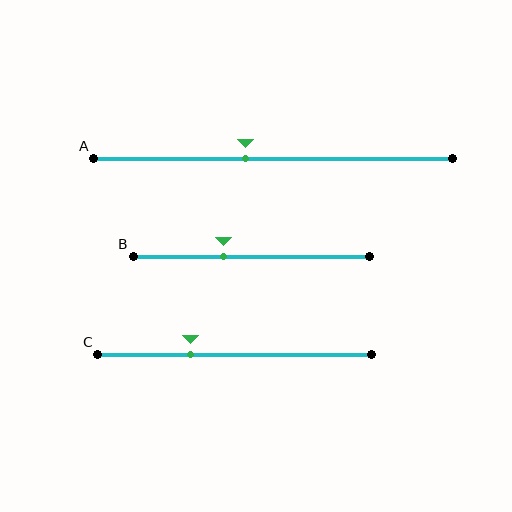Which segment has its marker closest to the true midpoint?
Segment A has its marker closest to the true midpoint.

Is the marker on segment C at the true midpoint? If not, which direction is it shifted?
No, the marker on segment C is shifted to the left by about 16% of the segment length.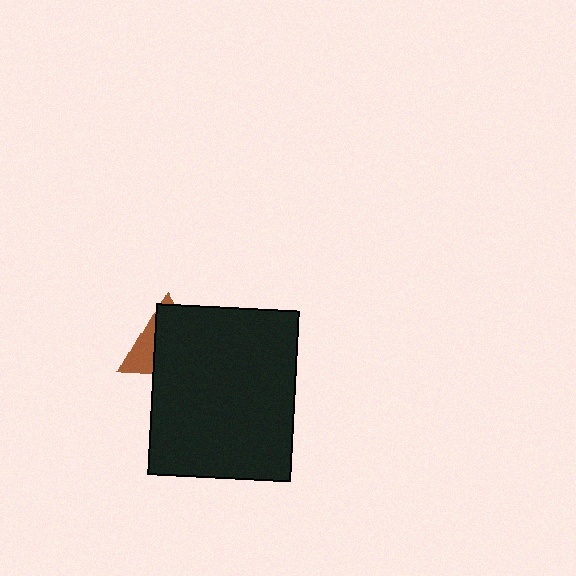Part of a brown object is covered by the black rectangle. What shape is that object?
It is a triangle.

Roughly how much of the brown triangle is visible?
A small part of it is visible (roughly 32%).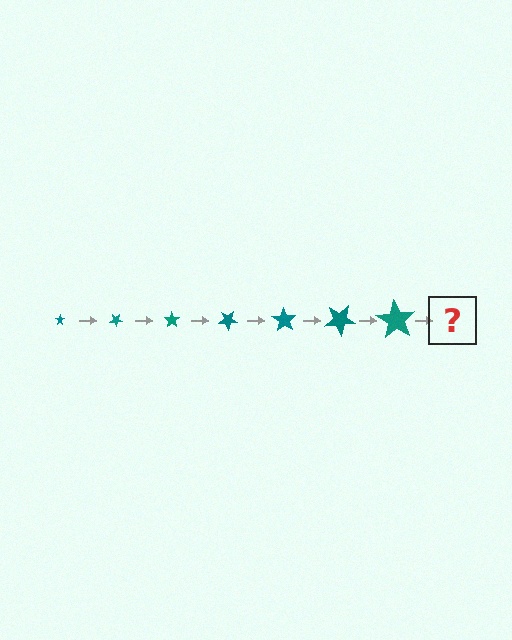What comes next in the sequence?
The next element should be a star, larger than the previous one and rotated 245 degrees from the start.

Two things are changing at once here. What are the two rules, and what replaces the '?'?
The two rules are that the star grows larger each step and it rotates 35 degrees each step. The '?' should be a star, larger than the previous one and rotated 245 degrees from the start.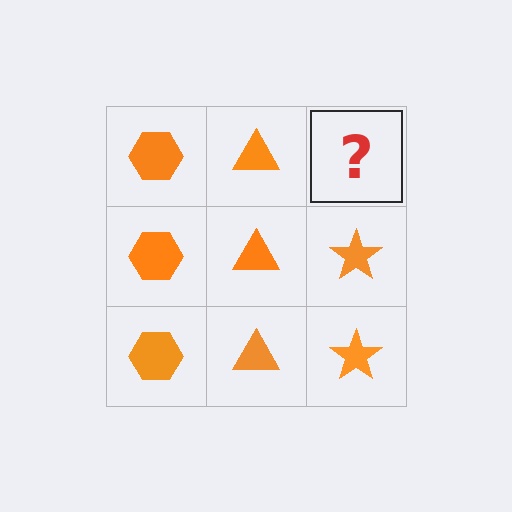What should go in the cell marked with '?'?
The missing cell should contain an orange star.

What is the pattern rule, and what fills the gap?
The rule is that each column has a consistent shape. The gap should be filled with an orange star.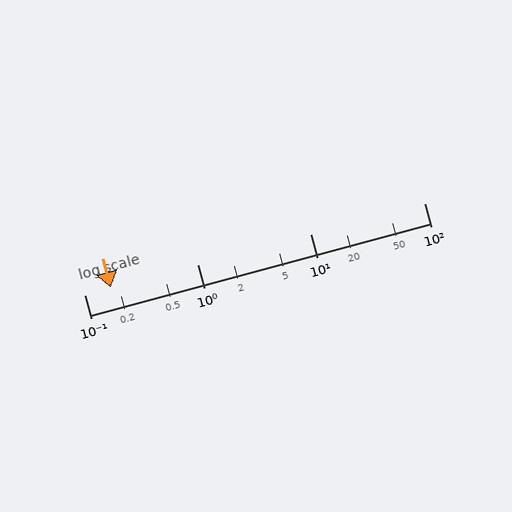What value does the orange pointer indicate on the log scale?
The pointer indicates approximately 0.17.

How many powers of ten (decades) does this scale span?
The scale spans 3 decades, from 0.1 to 100.